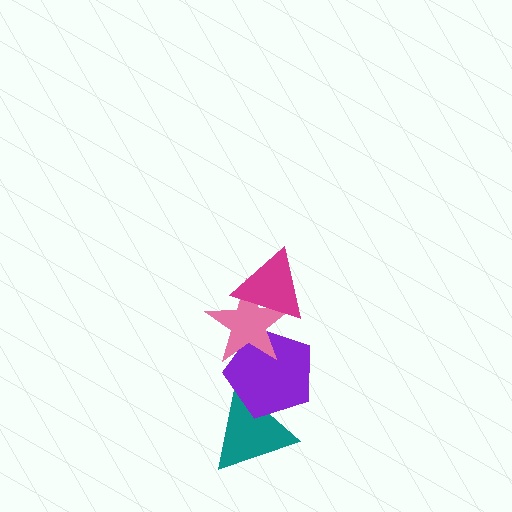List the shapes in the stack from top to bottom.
From top to bottom: the magenta triangle, the pink star, the purple pentagon, the teal triangle.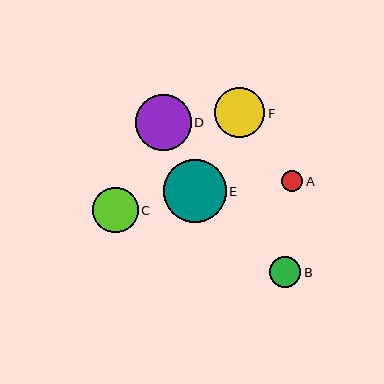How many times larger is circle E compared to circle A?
Circle E is approximately 3.0 times the size of circle A.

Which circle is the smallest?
Circle A is the smallest with a size of approximately 21 pixels.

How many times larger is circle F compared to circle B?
Circle F is approximately 1.6 times the size of circle B.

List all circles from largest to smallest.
From largest to smallest: E, D, F, C, B, A.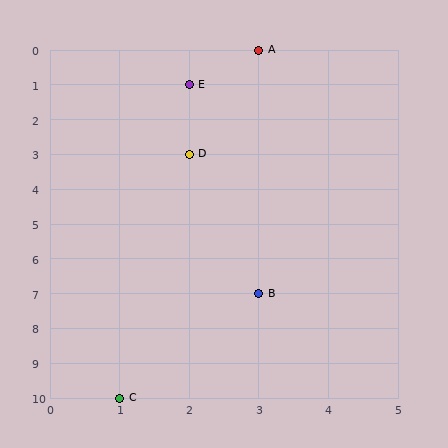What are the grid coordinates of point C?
Point C is at grid coordinates (1, 10).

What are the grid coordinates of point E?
Point E is at grid coordinates (2, 1).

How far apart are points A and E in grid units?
Points A and E are 1 column and 1 row apart (about 1.4 grid units diagonally).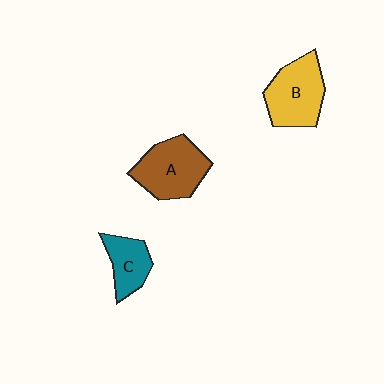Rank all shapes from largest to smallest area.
From largest to smallest: A (brown), B (yellow), C (teal).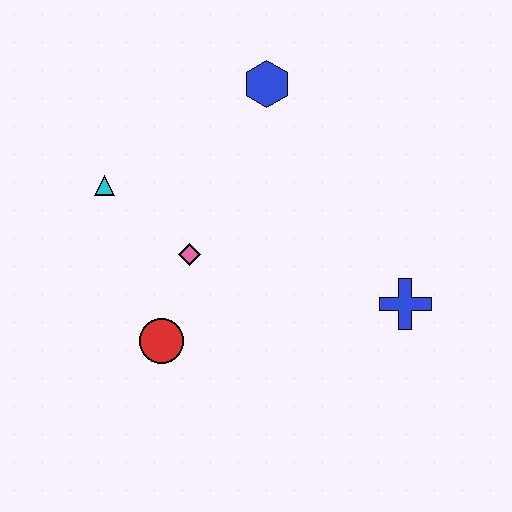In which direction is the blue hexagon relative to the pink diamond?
The blue hexagon is above the pink diamond.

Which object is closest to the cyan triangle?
The pink diamond is closest to the cyan triangle.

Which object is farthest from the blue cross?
The cyan triangle is farthest from the blue cross.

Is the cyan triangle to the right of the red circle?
No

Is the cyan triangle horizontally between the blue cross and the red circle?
No